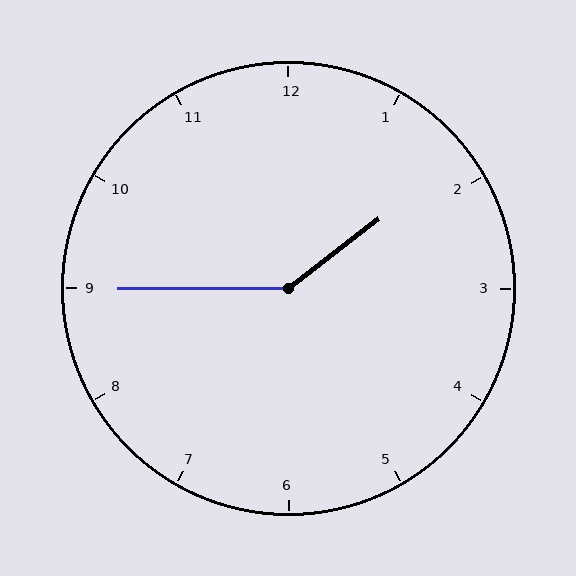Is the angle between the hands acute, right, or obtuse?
It is obtuse.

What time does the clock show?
1:45.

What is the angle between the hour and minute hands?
Approximately 142 degrees.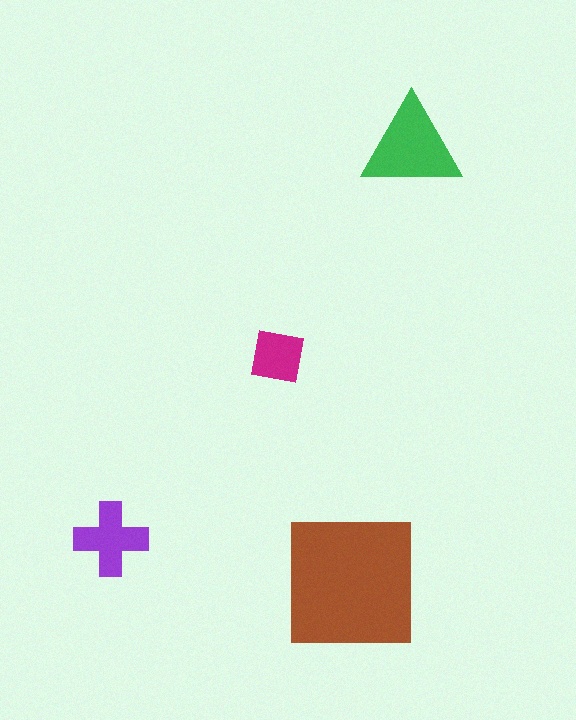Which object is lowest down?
The brown square is bottommost.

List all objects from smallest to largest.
The magenta square, the purple cross, the green triangle, the brown square.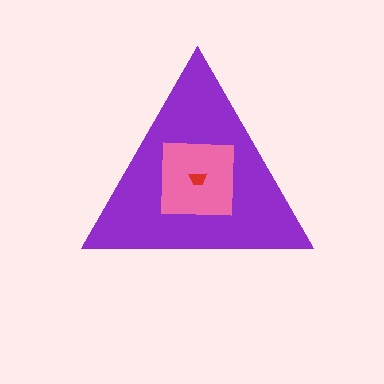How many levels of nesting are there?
3.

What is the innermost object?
The red trapezoid.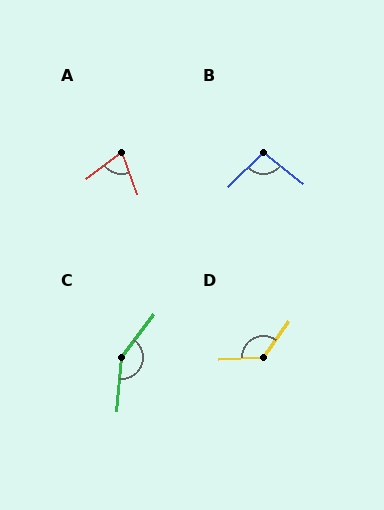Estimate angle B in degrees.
Approximately 98 degrees.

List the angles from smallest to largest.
A (73°), B (98°), D (128°), C (148°).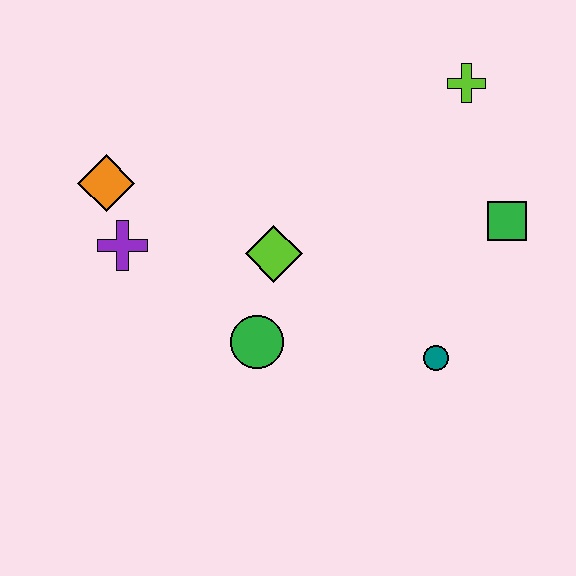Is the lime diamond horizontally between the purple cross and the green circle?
No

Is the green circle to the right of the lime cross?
No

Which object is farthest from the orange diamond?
The green square is farthest from the orange diamond.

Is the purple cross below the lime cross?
Yes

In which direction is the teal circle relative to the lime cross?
The teal circle is below the lime cross.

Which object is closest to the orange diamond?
The purple cross is closest to the orange diamond.